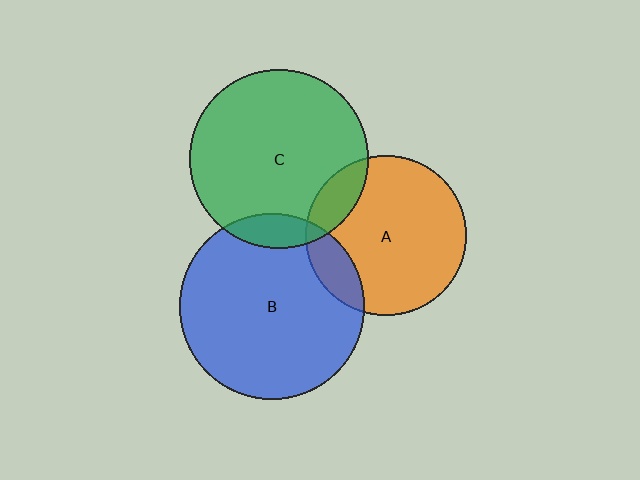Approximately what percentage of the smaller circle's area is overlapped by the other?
Approximately 15%.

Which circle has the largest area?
Circle B (blue).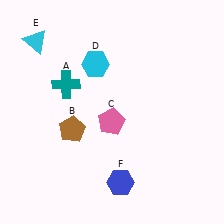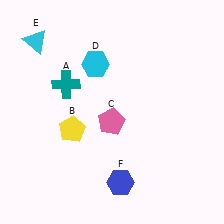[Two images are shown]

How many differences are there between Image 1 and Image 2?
There is 1 difference between the two images.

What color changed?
The pentagon (B) changed from brown in Image 1 to yellow in Image 2.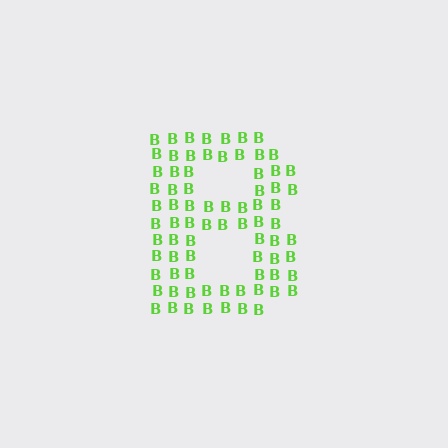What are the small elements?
The small elements are letter B's.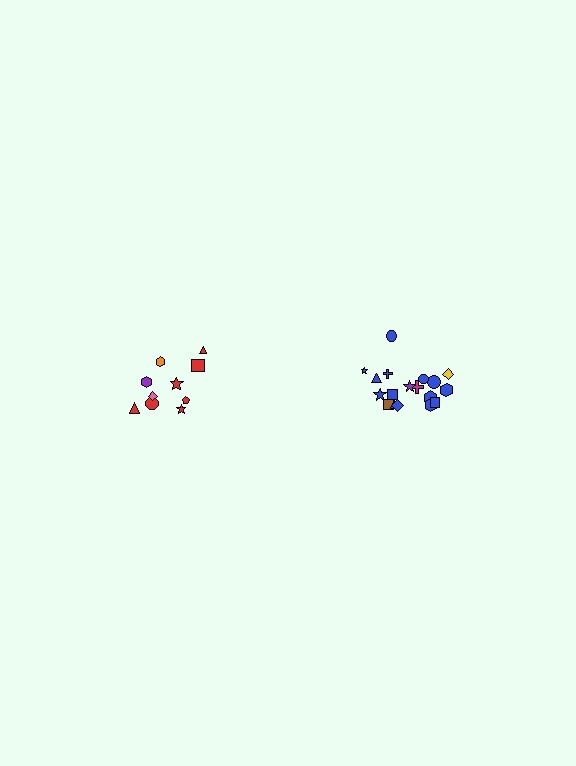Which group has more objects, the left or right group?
The right group.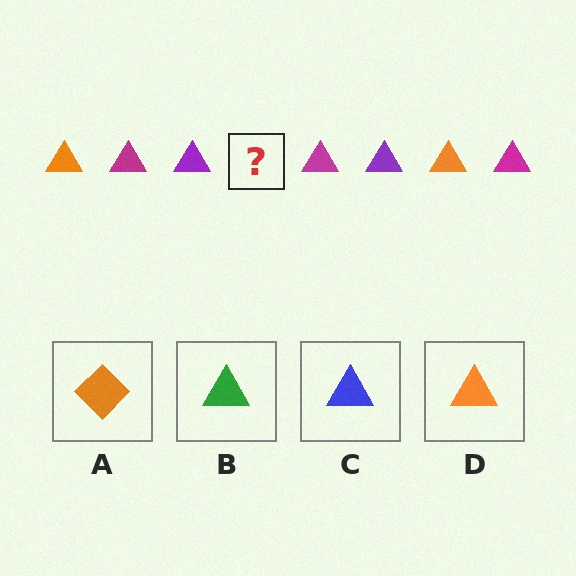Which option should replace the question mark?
Option D.